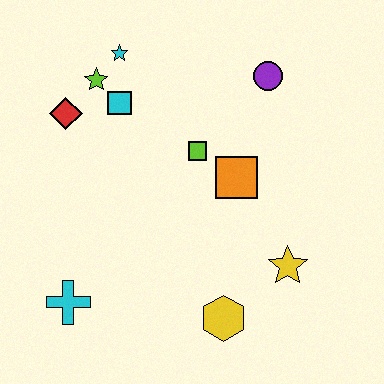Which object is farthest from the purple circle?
The cyan cross is farthest from the purple circle.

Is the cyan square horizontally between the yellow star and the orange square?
No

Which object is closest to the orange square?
The lime square is closest to the orange square.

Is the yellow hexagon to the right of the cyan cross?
Yes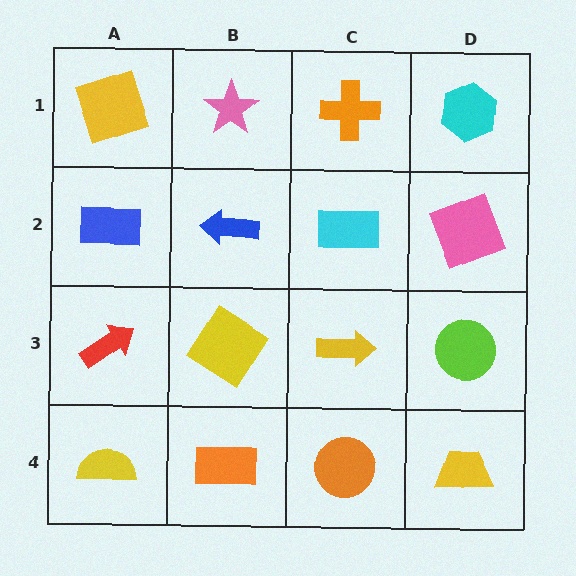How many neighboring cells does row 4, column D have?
2.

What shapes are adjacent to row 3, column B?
A blue arrow (row 2, column B), an orange rectangle (row 4, column B), a red arrow (row 3, column A), a yellow arrow (row 3, column C).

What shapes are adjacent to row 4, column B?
A yellow diamond (row 3, column B), a yellow semicircle (row 4, column A), an orange circle (row 4, column C).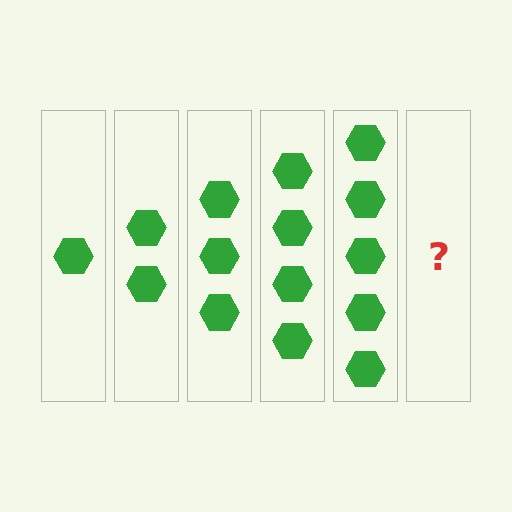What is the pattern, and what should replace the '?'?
The pattern is that each step adds one more hexagon. The '?' should be 6 hexagons.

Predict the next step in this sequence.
The next step is 6 hexagons.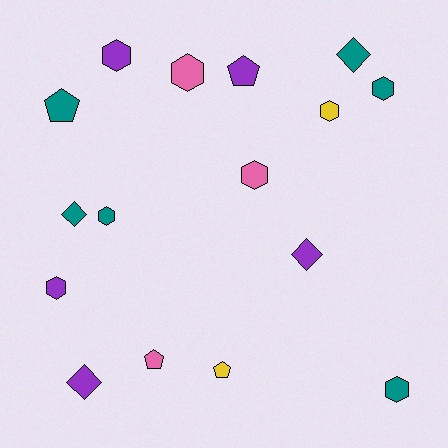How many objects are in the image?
There are 16 objects.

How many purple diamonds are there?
There are 2 purple diamonds.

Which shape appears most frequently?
Hexagon, with 8 objects.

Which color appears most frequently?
Teal, with 6 objects.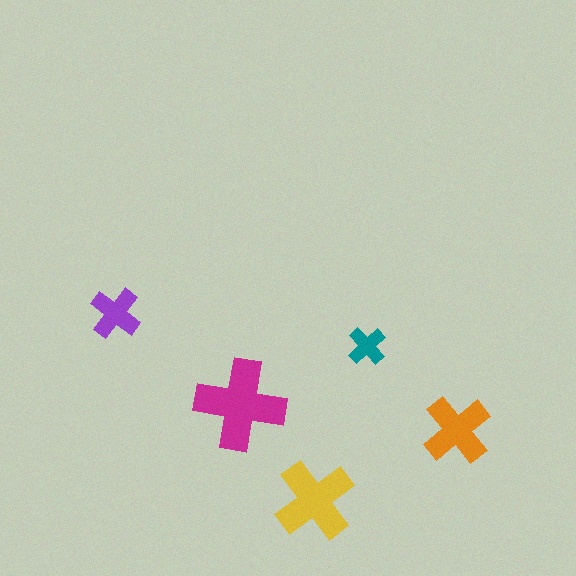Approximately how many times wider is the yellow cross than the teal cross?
About 2 times wider.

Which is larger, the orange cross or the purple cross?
The orange one.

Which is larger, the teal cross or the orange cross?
The orange one.